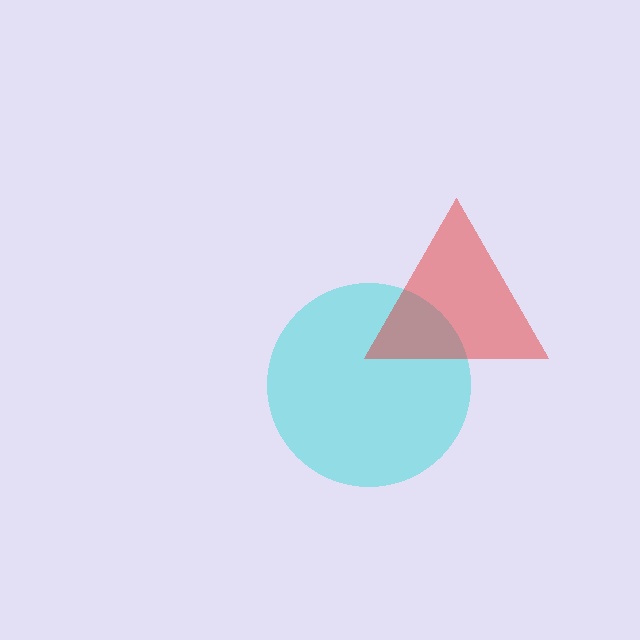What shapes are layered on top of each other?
The layered shapes are: a cyan circle, a red triangle.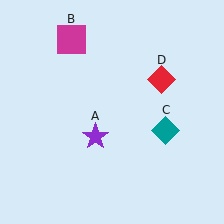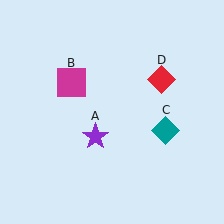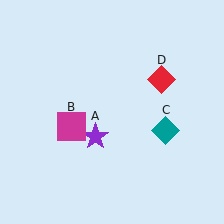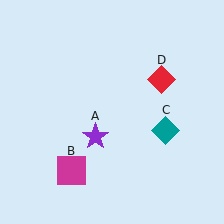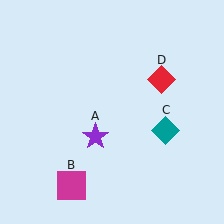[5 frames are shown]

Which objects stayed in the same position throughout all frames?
Purple star (object A) and teal diamond (object C) and red diamond (object D) remained stationary.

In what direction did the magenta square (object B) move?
The magenta square (object B) moved down.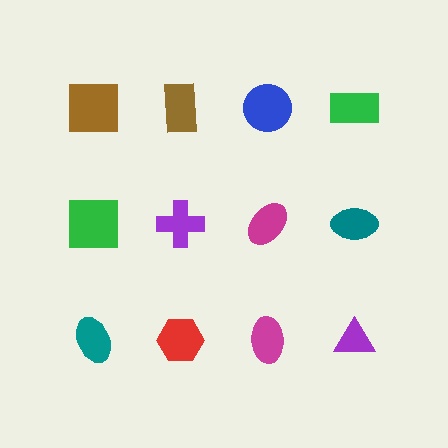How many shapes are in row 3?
4 shapes.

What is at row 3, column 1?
A teal ellipse.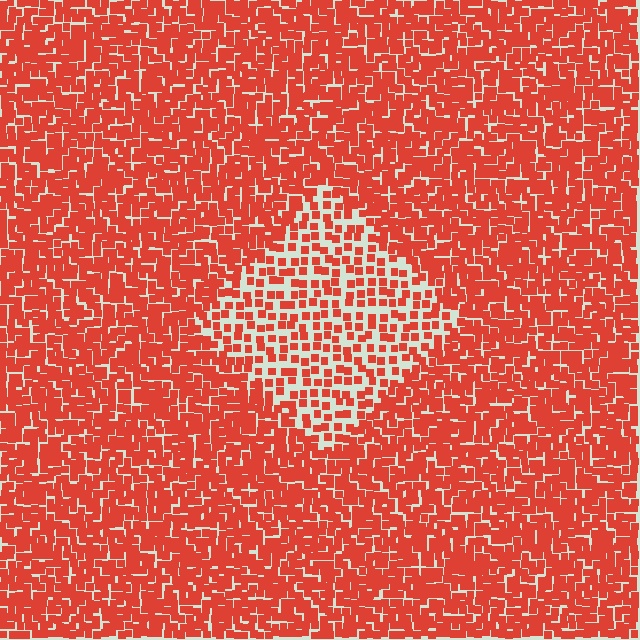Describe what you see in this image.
The image contains small red elements arranged at two different densities. A diamond-shaped region is visible where the elements are less densely packed than the surrounding area.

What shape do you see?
I see a diamond.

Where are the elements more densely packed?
The elements are more densely packed outside the diamond boundary.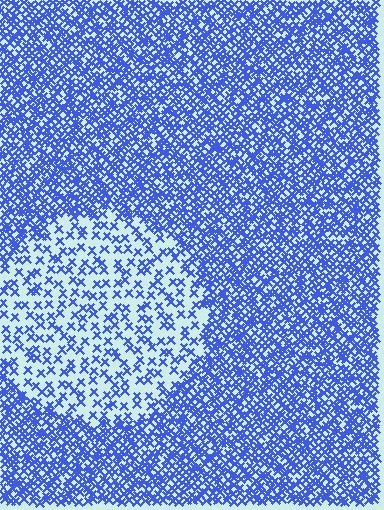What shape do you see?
I see a circle.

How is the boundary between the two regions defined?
The boundary is defined by a change in element density (approximately 2.5x ratio). All elements are the same color, size, and shape.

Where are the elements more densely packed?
The elements are more densely packed outside the circle boundary.